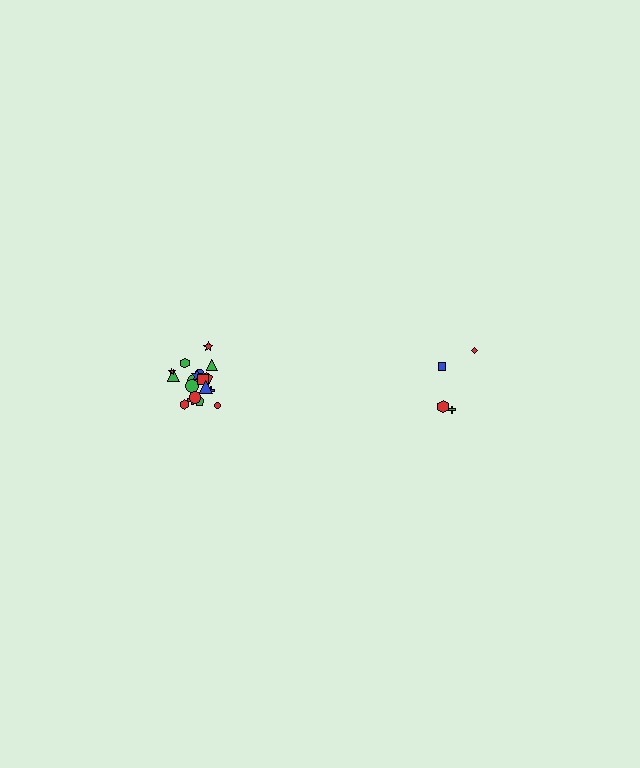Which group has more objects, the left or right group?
The left group.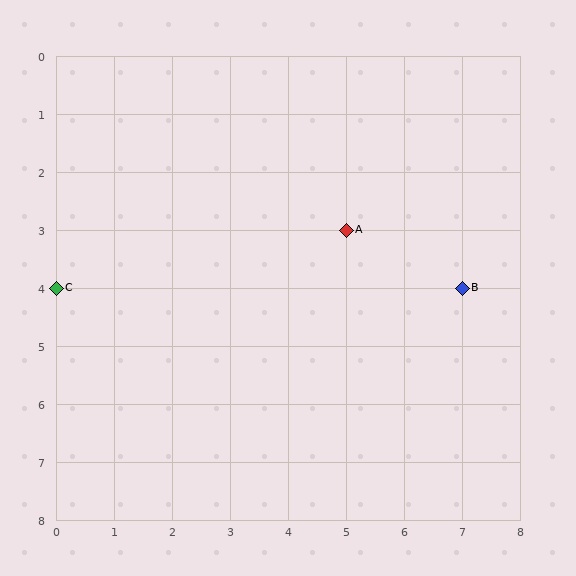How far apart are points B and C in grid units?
Points B and C are 7 columns apart.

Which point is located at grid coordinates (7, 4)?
Point B is at (7, 4).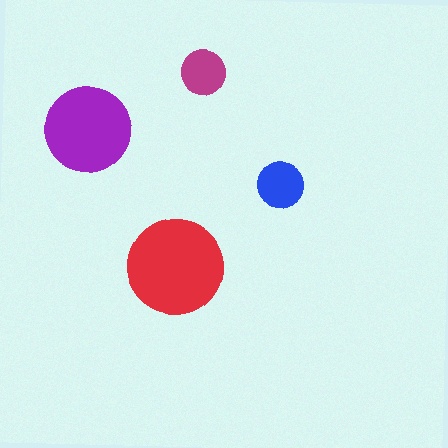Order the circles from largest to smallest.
the red one, the purple one, the blue one, the magenta one.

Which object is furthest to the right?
The blue circle is rightmost.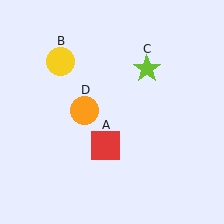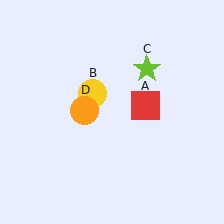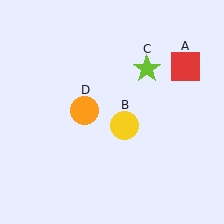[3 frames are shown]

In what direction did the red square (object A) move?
The red square (object A) moved up and to the right.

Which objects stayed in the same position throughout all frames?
Lime star (object C) and orange circle (object D) remained stationary.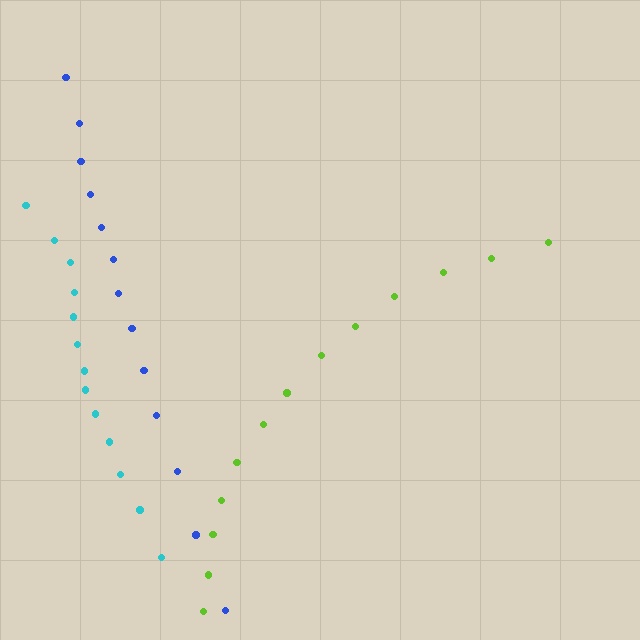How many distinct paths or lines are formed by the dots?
There are 3 distinct paths.